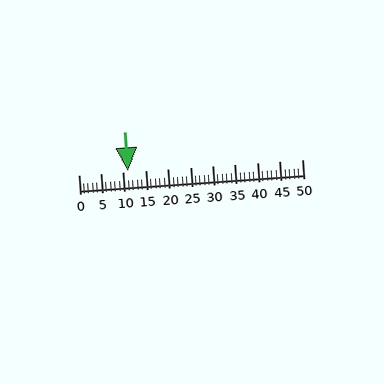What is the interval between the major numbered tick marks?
The major tick marks are spaced 5 units apart.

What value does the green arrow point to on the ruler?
The green arrow points to approximately 11.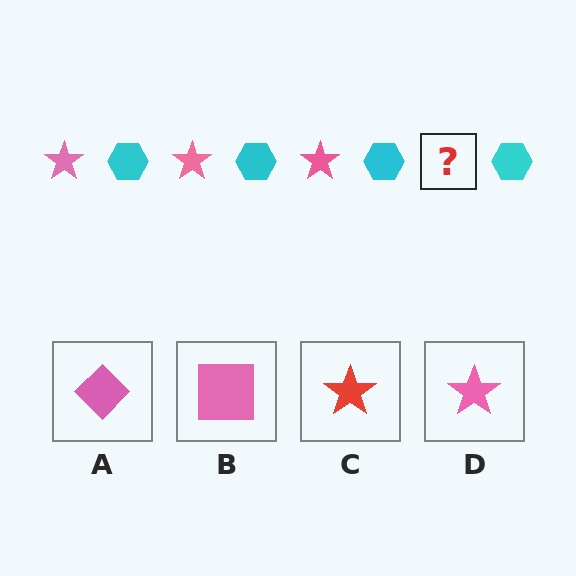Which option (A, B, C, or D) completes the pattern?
D.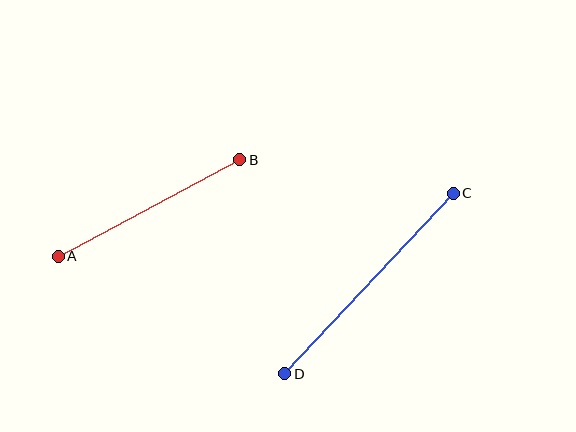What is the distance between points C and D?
The distance is approximately 247 pixels.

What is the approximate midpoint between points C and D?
The midpoint is at approximately (369, 284) pixels.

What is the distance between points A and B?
The distance is approximately 205 pixels.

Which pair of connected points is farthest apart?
Points C and D are farthest apart.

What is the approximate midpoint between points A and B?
The midpoint is at approximately (149, 208) pixels.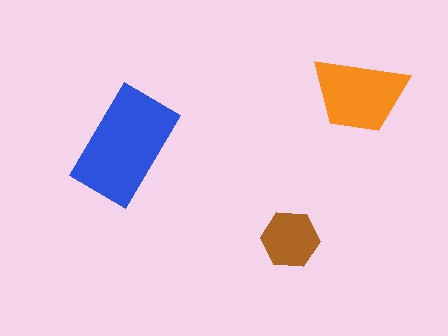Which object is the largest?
The blue rectangle.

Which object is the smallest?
The brown hexagon.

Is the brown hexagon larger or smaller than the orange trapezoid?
Smaller.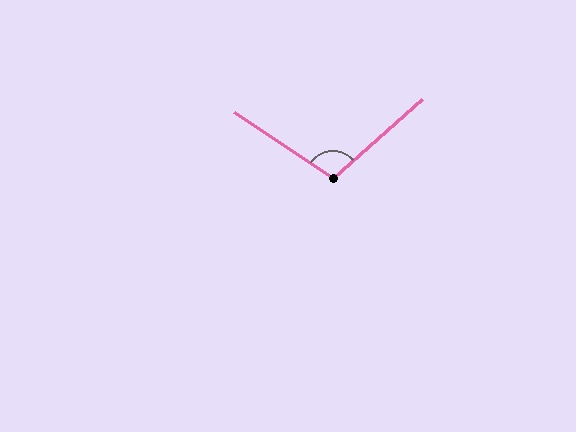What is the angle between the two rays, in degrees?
Approximately 105 degrees.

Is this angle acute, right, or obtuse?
It is obtuse.